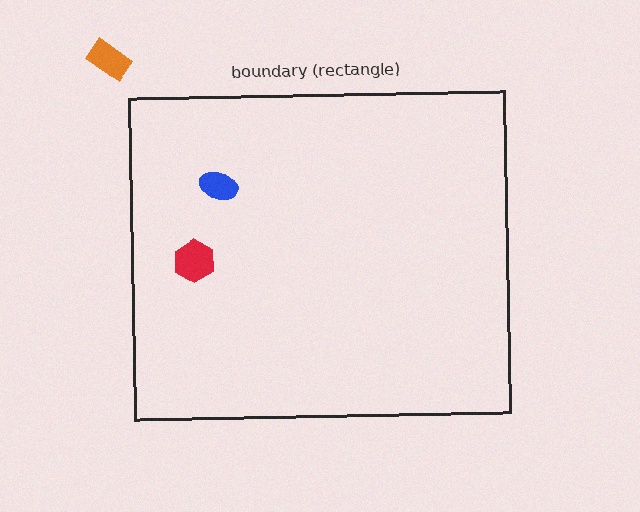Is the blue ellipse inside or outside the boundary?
Inside.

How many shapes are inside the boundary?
2 inside, 1 outside.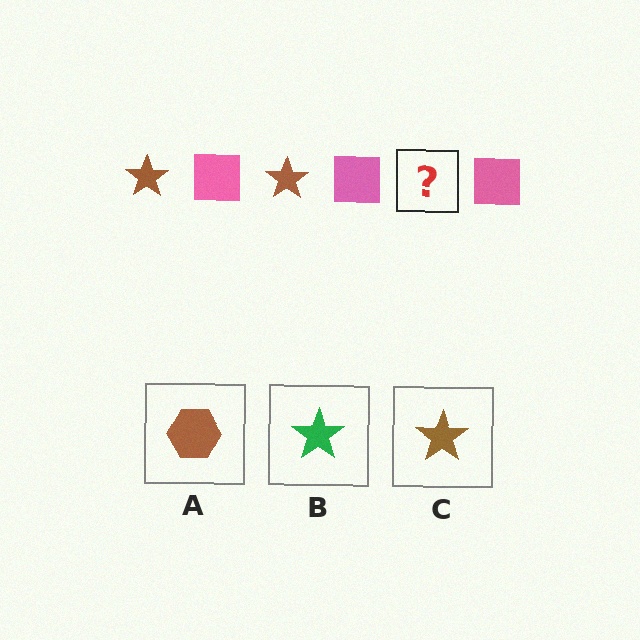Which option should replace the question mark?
Option C.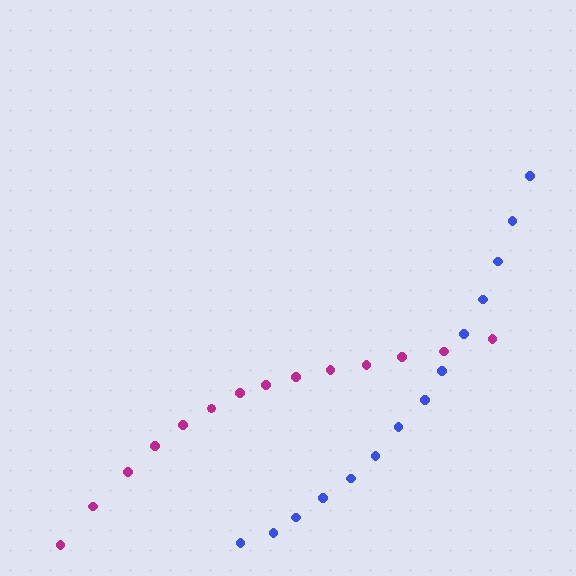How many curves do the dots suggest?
There are 2 distinct paths.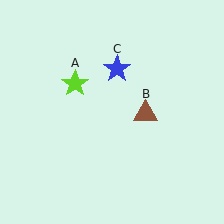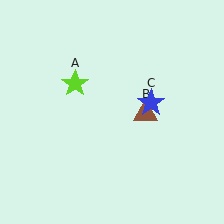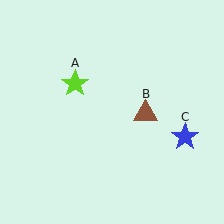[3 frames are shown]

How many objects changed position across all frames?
1 object changed position: blue star (object C).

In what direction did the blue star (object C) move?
The blue star (object C) moved down and to the right.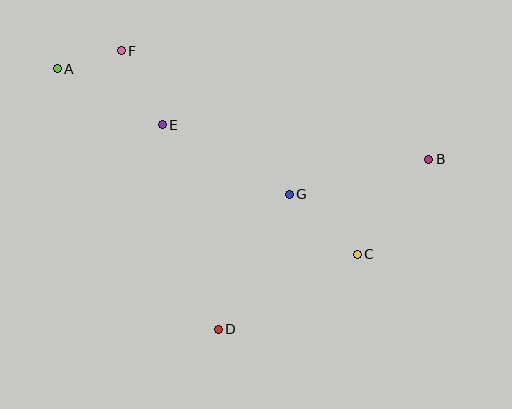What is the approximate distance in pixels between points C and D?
The distance between C and D is approximately 158 pixels.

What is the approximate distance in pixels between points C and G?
The distance between C and G is approximately 91 pixels.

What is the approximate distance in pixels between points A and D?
The distance between A and D is approximately 306 pixels.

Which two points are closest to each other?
Points A and F are closest to each other.